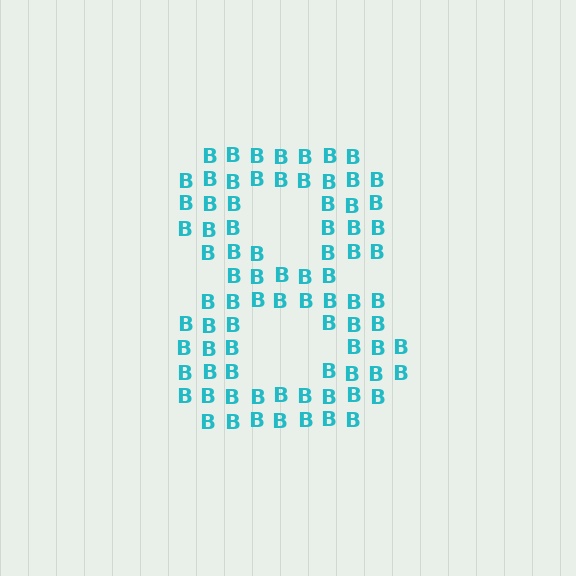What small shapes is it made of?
It is made of small letter B's.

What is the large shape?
The large shape is the digit 8.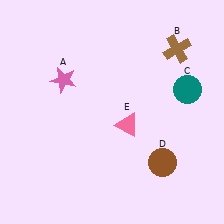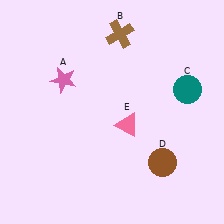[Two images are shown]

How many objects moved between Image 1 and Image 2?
1 object moved between the two images.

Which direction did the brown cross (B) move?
The brown cross (B) moved left.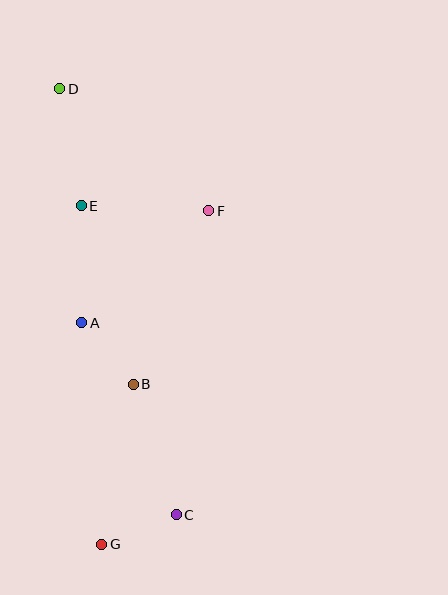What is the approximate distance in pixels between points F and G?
The distance between F and G is approximately 350 pixels.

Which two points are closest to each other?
Points C and G are closest to each other.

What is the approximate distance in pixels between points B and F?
The distance between B and F is approximately 189 pixels.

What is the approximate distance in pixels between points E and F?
The distance between E and F is approximately 128 pixels.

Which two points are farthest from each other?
Points D and G are farthest from each other.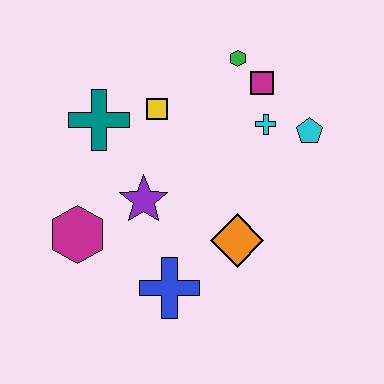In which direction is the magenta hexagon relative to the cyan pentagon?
The magenta hexagon is to the left of the cyan pentagon.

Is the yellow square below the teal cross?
No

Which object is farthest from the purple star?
The cyan pentagon is farthest from the purple star.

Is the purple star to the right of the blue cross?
No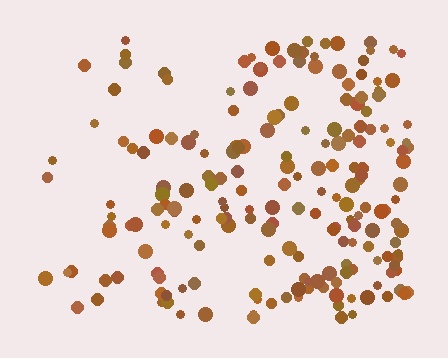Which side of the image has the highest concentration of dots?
The right.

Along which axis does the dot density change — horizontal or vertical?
Horizontal.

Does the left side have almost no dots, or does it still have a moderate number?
Still a moderate number, just noticeably fewer than the right.